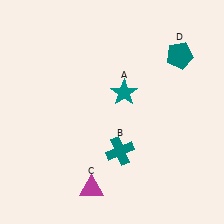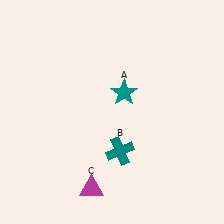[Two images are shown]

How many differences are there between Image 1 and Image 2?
There is 1 difference between the two images.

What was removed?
The teal pentagon (D) was removed in Image 2.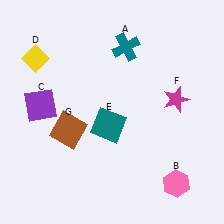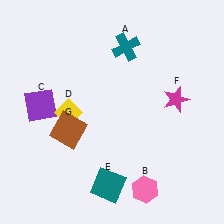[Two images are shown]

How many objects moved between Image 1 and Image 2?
3 objects moved between the two images.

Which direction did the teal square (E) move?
The teal square (E) moved down.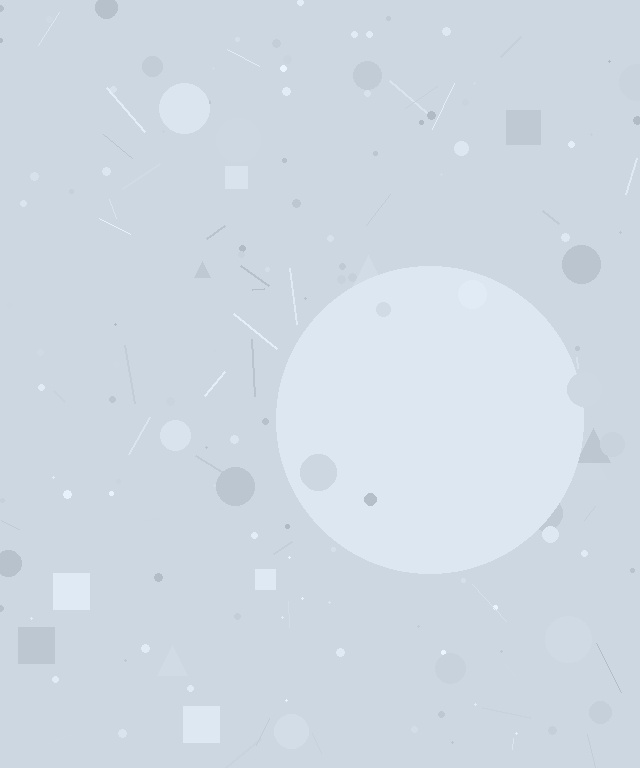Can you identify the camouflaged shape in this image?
The camouflaged shape is a circle.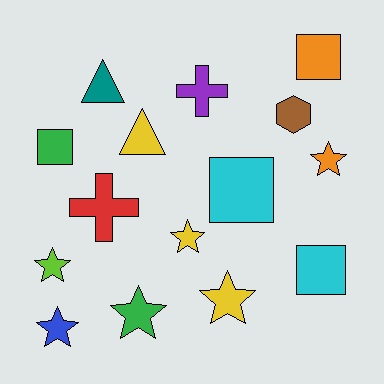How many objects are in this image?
There are 15 objects.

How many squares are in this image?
There are 4 squares.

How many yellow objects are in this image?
There are 3 yellow objects.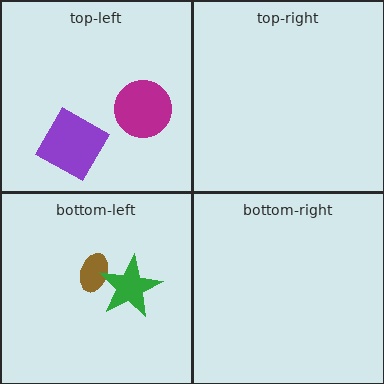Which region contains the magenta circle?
The top-left region.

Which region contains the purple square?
The top-left region.